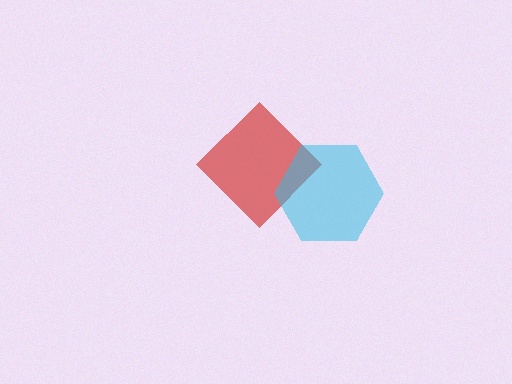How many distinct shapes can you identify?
There are 2 distinct shapes: a red diamond, a cyan hexagon.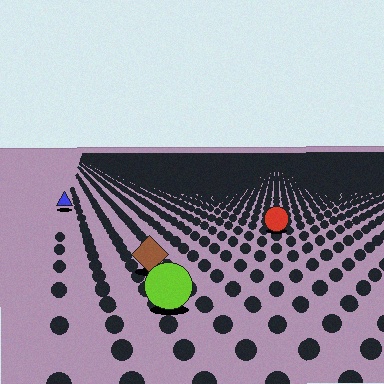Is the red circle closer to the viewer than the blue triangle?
Yes. The red circle is closer — you can tell from the texture gradient: the ground texture is coarser near it.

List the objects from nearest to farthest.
From nearest to farthest: the lime circle, the brown diamond, the red circle, the blue triangle.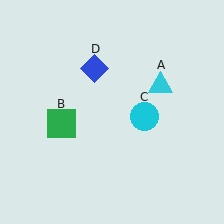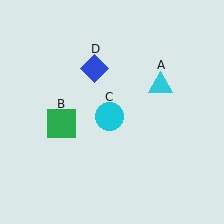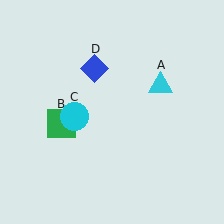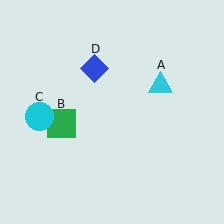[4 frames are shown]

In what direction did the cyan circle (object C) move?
The cyan circle (object C) moved left.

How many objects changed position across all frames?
1 object changed position: cyan circle (object C).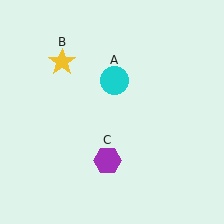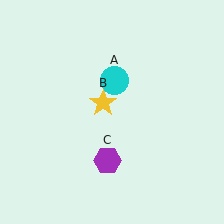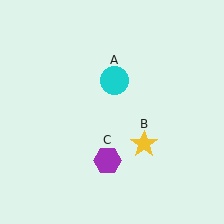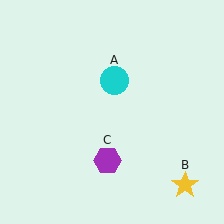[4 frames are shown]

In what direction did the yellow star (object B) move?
The yellow star (object B) moved down and to the right.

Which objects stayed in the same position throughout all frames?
Cyan circle (object A) and purple hexagon (object C) remained stationary.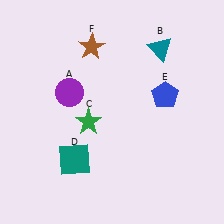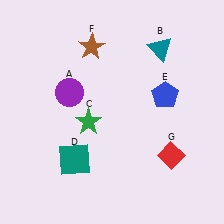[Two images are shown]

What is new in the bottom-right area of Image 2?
A red diamond (G) was added in the bottom-right area of Image 2.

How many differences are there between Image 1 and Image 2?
There is 1 difference between the two images.